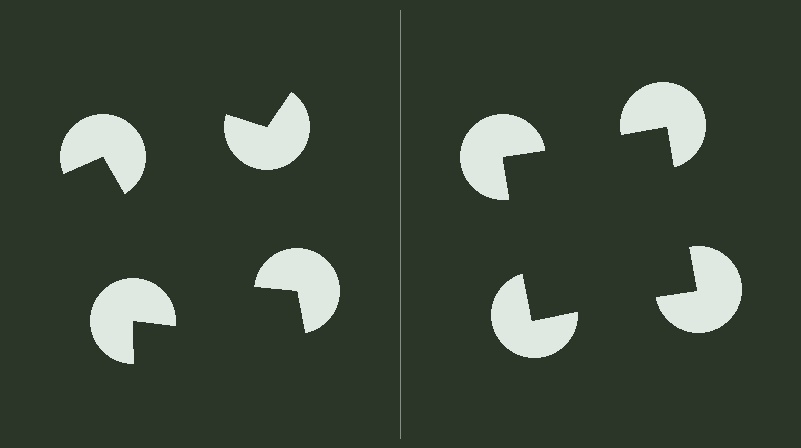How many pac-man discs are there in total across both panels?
8 — 4 on each side.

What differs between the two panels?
The pac-man discs are positioned identically on both sides; only the wedge orientations differ. On the right they align to a square; on the left they are misaligned.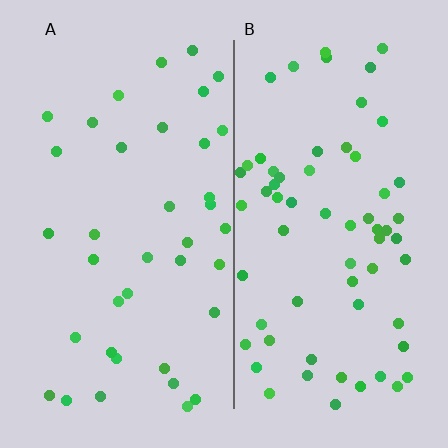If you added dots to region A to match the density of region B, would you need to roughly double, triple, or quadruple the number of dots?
Approximately double.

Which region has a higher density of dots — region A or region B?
B (the right).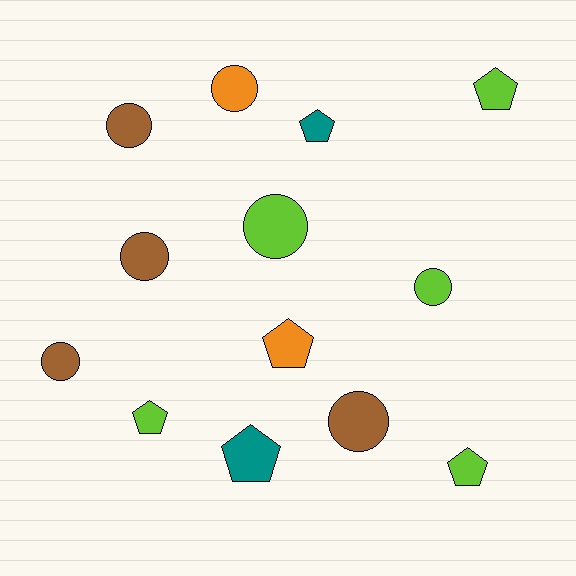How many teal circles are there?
There are no teal circles.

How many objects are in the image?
There are 13 objects.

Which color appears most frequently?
Lime, with 5 objects.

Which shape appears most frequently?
Circle, with 7 objects.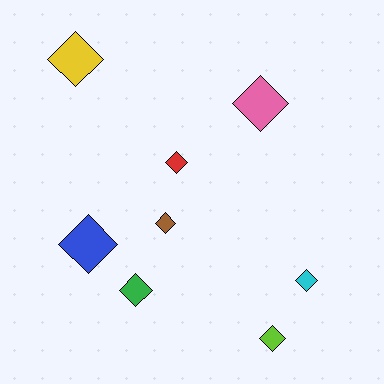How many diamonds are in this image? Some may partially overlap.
There are 8 diamonds.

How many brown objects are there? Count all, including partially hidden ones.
There is 1 brown object.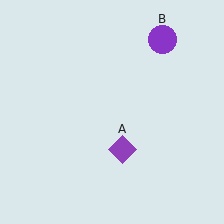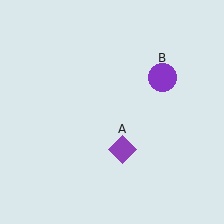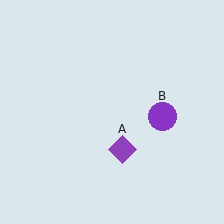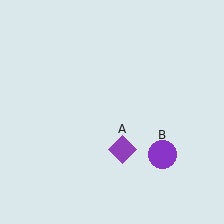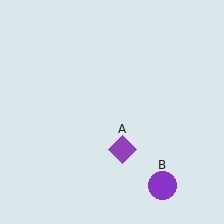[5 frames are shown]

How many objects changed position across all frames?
1 object changed position: purple circle (object B).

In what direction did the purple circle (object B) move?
The purple circle (object B) moved down.